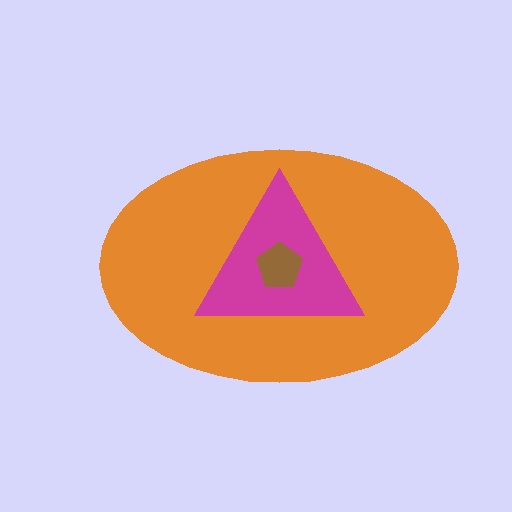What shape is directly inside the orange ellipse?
The magenta triangle.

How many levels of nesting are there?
3.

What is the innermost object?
The brown pentagon.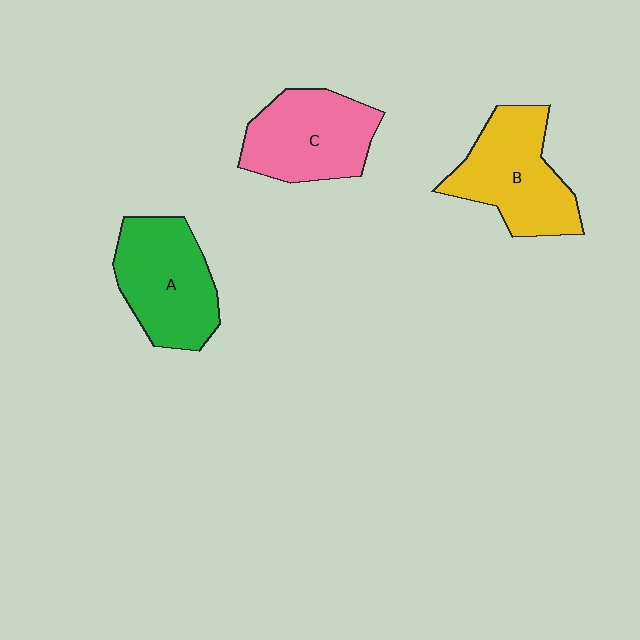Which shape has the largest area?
Shape B (yellow).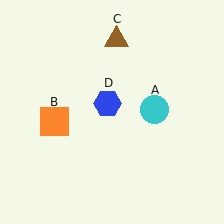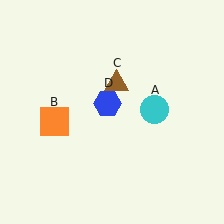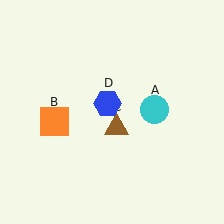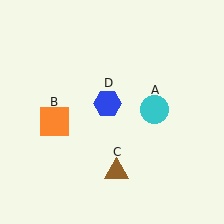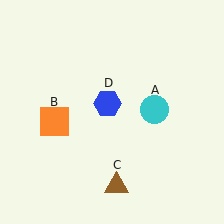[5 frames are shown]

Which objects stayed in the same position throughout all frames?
Cyan circle (object A) and orange square (object B) and blue hexagon (object D) remained stationary.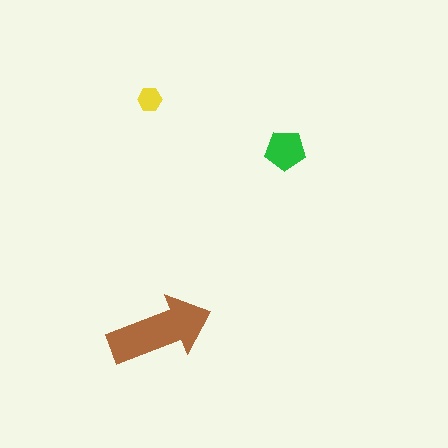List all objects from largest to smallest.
The brown arrow, the green pentagon, the yellow hexagon.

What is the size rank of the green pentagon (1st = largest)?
2nd.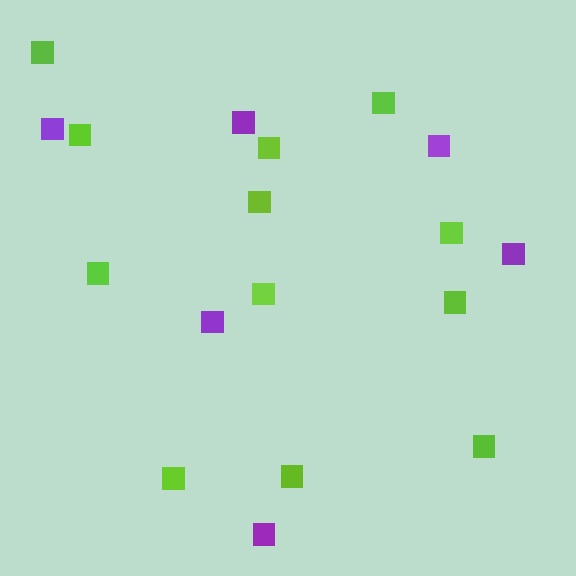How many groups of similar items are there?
There are 2 groups: one group of purple squares (6) and one group of lime squares (12).